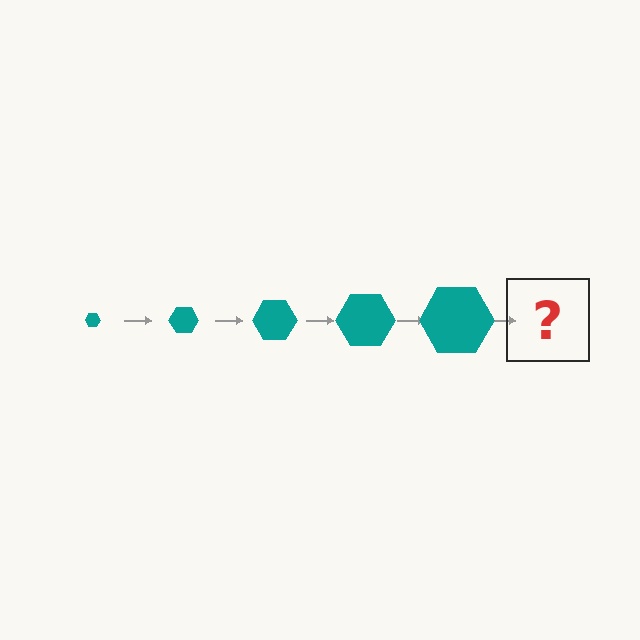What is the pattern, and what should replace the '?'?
The pattern is that the hexagon gets progressively larger each step. The '?' should be a teal hexagon, larger than the previous one.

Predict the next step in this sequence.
The next step is a teal hexagon, larger than the previous one.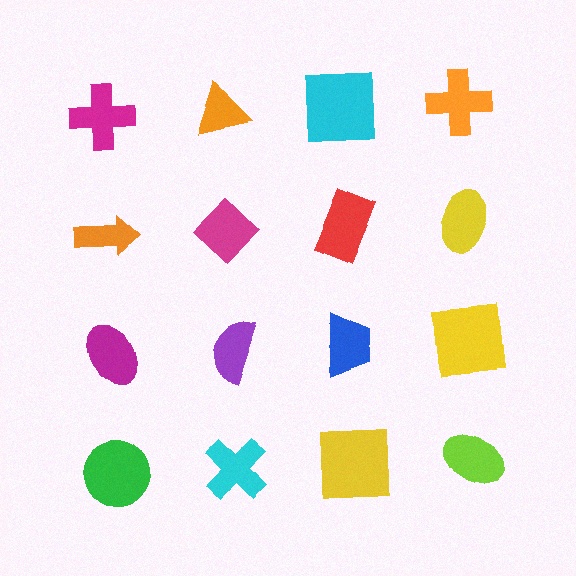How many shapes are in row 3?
4 shapes.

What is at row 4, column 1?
A green circle.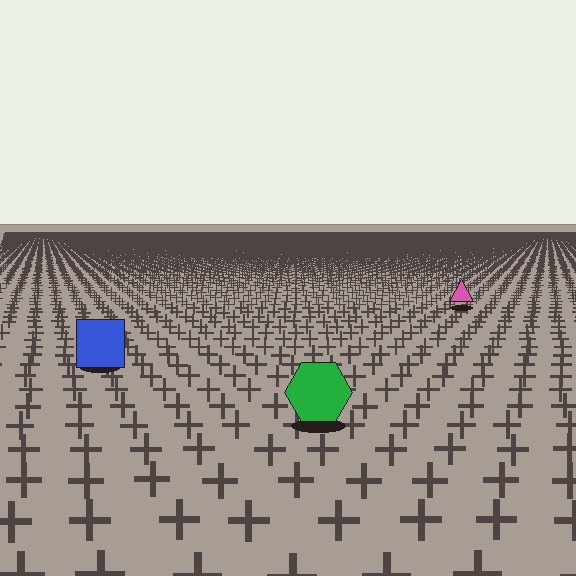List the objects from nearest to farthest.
From nearest to farthest: the green hexagon, the blue square, the pink triangle.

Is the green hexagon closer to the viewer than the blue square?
Yes. The green hexagon is closer — you can tell from the texture gradient: the ground texture is coarser near it.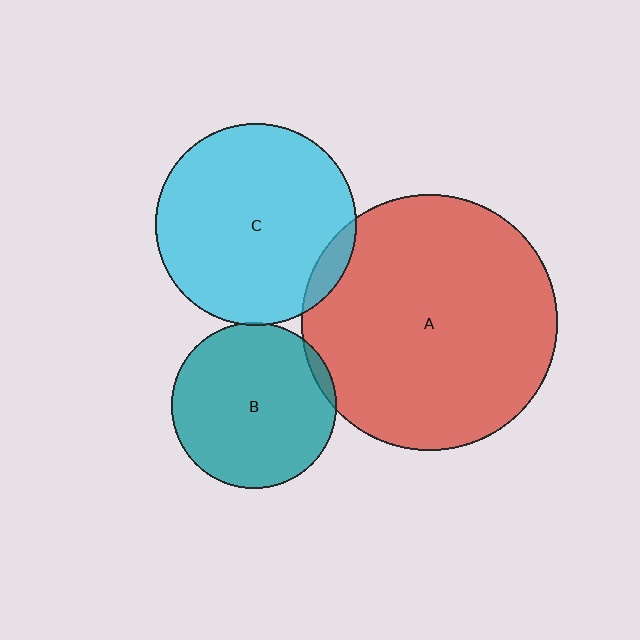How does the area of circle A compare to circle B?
Approximately 2.4 times.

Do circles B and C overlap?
Yes.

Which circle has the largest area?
Circle A (red).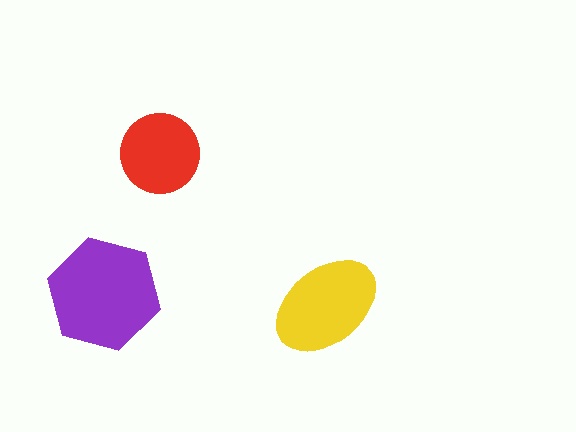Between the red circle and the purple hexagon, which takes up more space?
The purple hexagon.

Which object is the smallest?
The red circle.